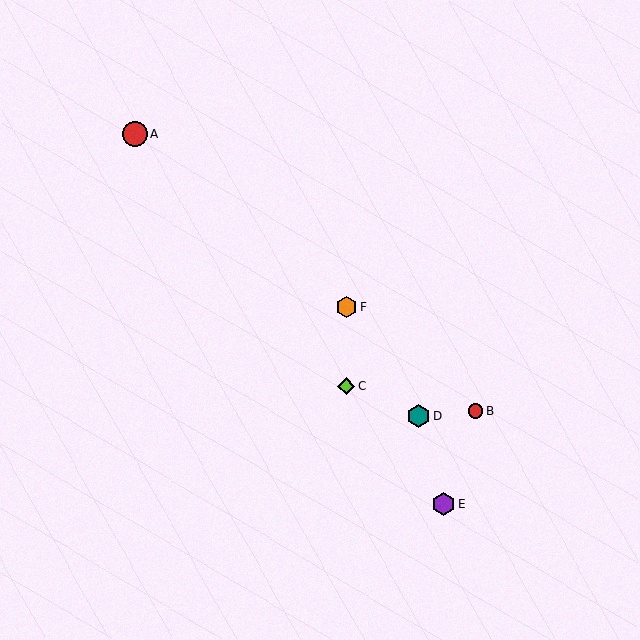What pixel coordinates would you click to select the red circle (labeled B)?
Click at (476, 411) to select the red circle B.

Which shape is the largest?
The red circle (labeled A) is the largest.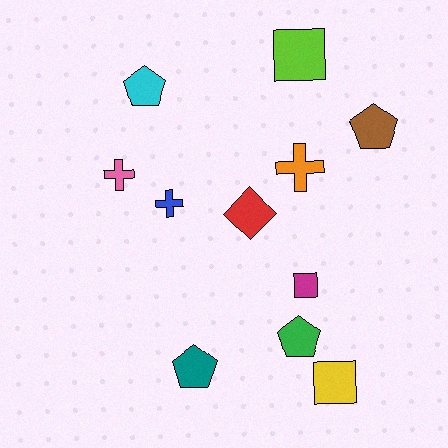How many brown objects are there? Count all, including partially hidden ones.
There is 1 brown object.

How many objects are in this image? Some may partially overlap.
There are 11 objects.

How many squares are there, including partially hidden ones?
There are 3 squares.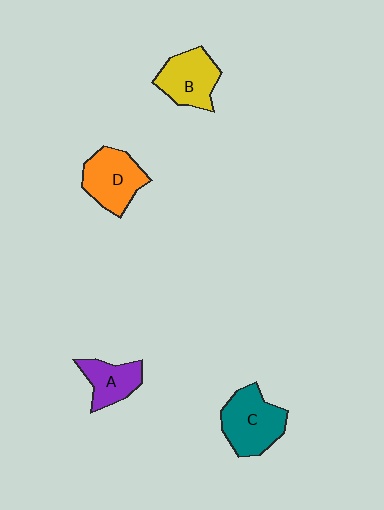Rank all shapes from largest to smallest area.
From largest to smallest: C (teal), D (orange), B (yellow), A (purple).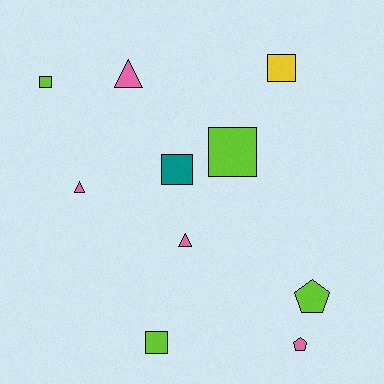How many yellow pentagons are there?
There are no yellow pentagons.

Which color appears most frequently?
Pink, with 4 objects.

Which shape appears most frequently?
Square, with 5 objects.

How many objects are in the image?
There are 10 objects.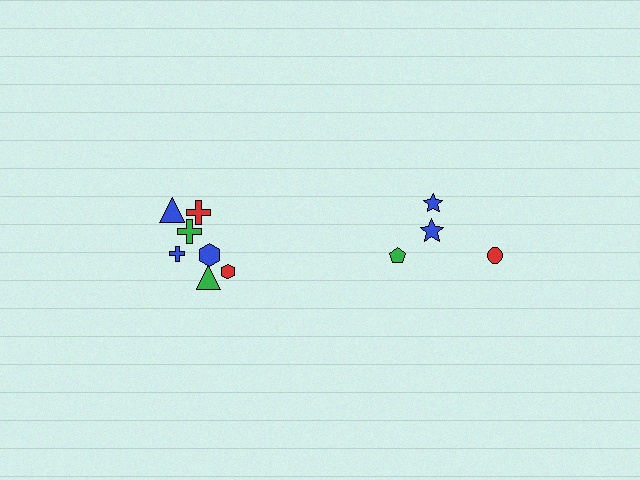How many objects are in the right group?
There are 4 objects.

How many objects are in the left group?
There are 7 objects.